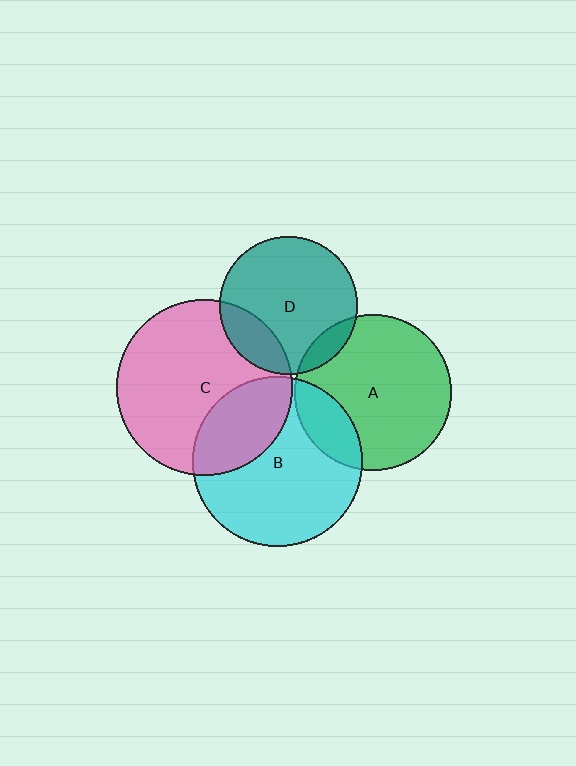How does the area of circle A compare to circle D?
Approximately 1.3 times.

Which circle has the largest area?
Circle C (pink).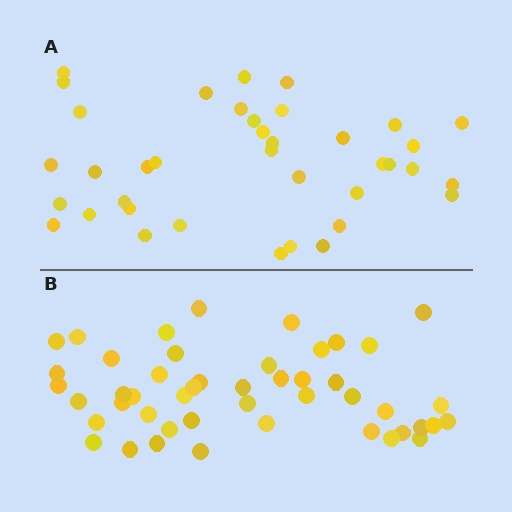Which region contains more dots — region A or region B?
Region B (the bottom region) has more dots.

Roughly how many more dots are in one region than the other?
Region B has roughly 8 or so more dots than region A.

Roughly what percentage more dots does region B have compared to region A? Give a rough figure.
About 25% more.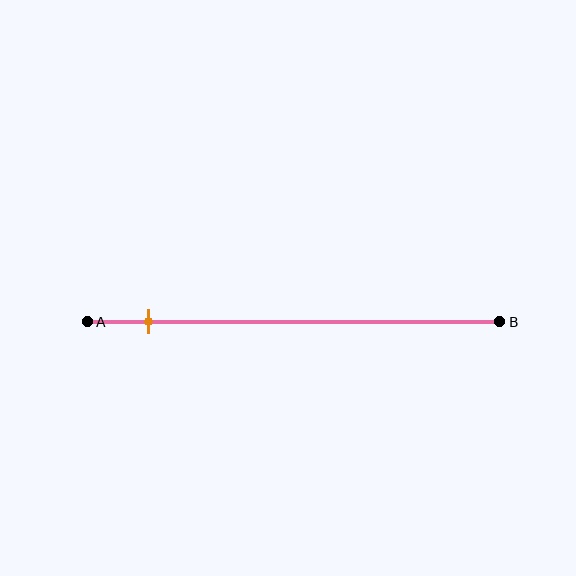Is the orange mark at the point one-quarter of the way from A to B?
No, the mark is at about 15% from A, not at the 25% one-quarter point.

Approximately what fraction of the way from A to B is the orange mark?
The orange mark is approximately 15% of the way from A to B.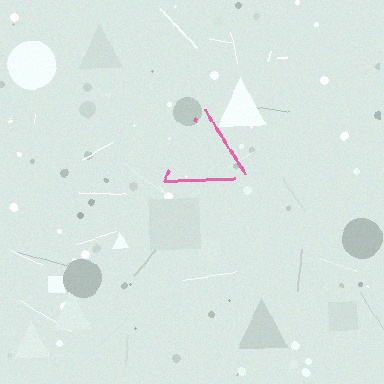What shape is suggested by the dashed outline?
The dashed outline suggests a triangle.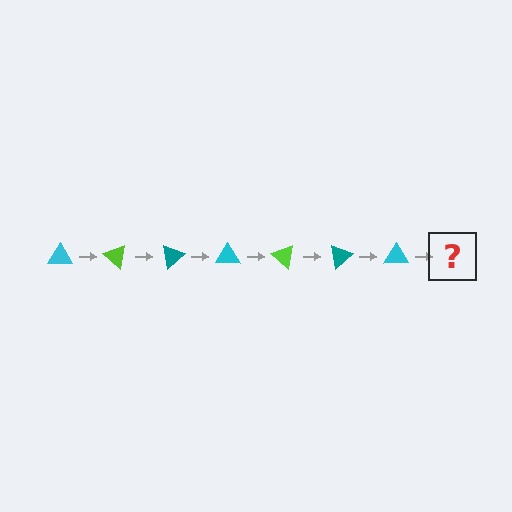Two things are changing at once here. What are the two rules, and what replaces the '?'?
The two rules are that it rotates 40 degrees each step and the color cycles through cyan, lime, and teal. The '?' should be a lime triangle, rotated 280 degrees from the start.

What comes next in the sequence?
The next element should be a lime triangle, rotated 280 degrees from the start.